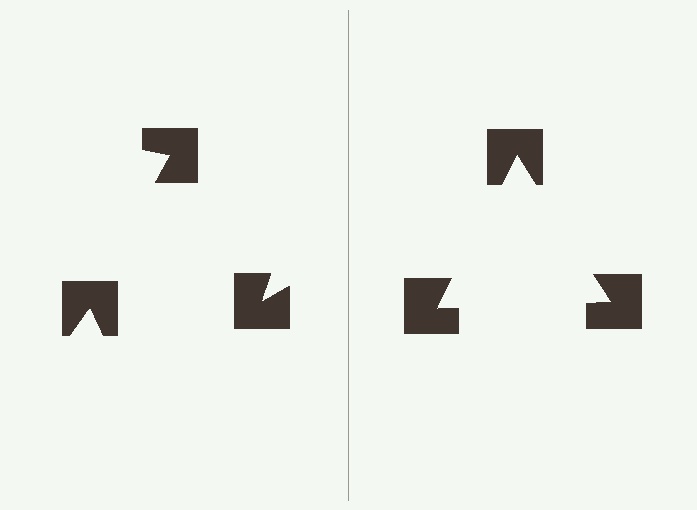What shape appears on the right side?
An illusory triangle.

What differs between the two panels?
The notched squares are positioned identically on both sides; only the wedge orientations differ. On the right they align to a triangle; on the left they are misaligned.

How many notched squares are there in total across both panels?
6 — 3 on each side.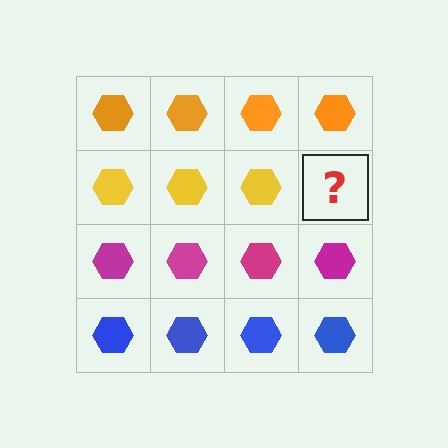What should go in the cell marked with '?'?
The missing cell should contain a yellow hexagon.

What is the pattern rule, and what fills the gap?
The rule is that each row has a consistent color. The gap should be filled with a yellow hexagon.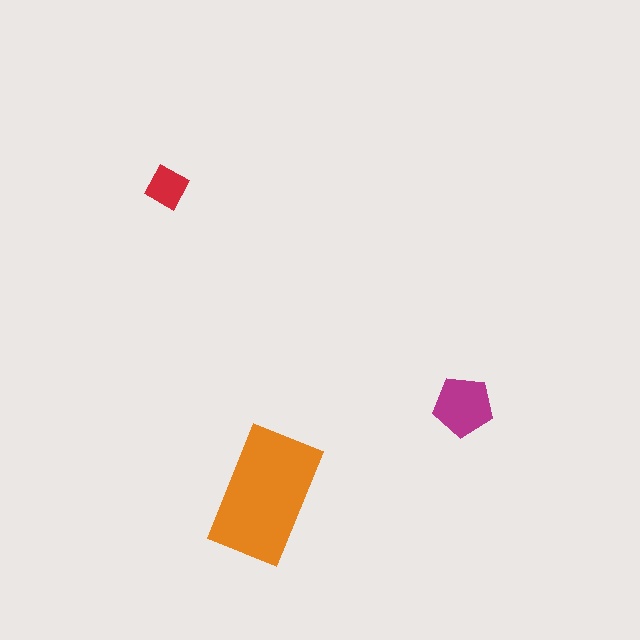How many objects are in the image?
There are 3 objects in the image.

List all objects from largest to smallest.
The orange rectangle, the magenta pentagon, the red square.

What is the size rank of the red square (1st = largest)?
3rd.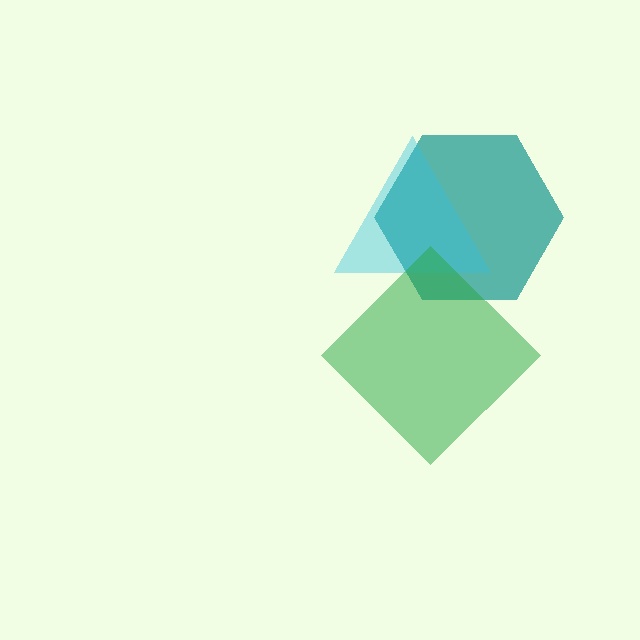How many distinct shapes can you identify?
There are 3 distinct shapes: a teal hexagon, a cyan triangle, a green diamond.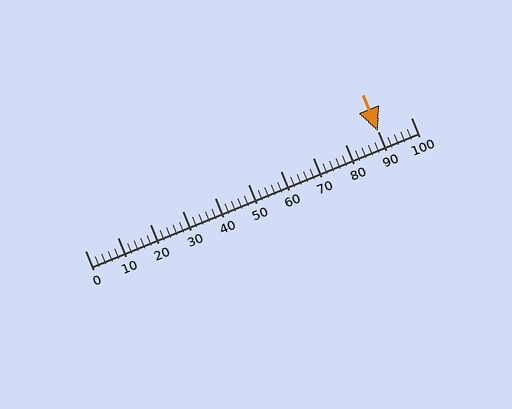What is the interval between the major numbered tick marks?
The major tick marks are spaced 10 units apart.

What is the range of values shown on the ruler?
The ruler shows values from 0 to 100.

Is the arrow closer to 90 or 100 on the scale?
The arrow is closer to 90.